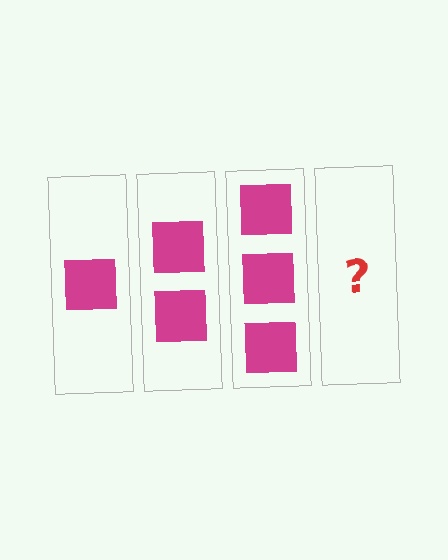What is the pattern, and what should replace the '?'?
The pattern is that each step adds one more square. The '?' should be 4 squares.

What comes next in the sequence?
The next element should be 4 squares.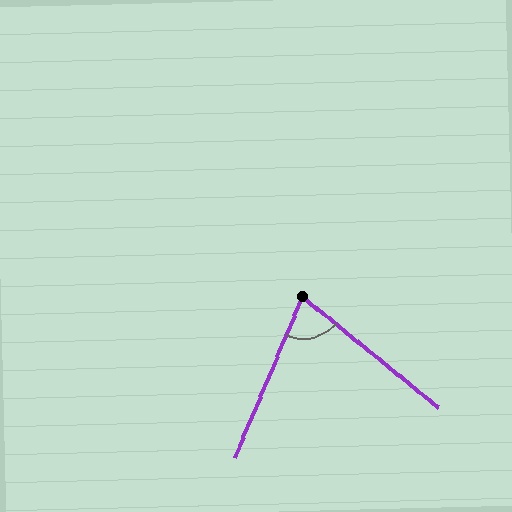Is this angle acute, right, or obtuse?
It is acute.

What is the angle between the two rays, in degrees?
Approximately 74 degrees.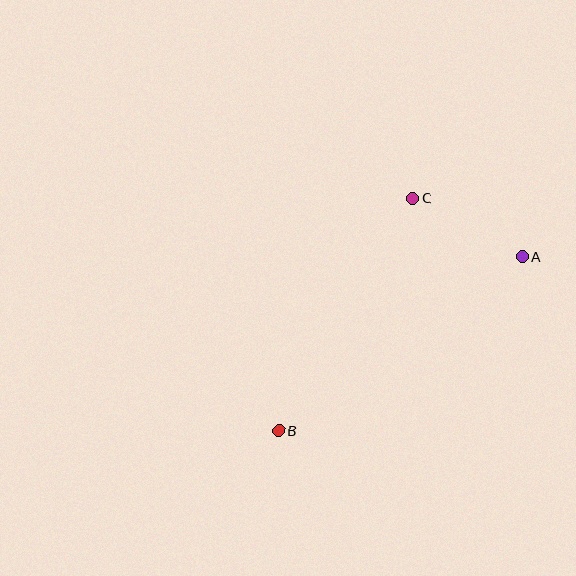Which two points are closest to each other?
Points A and C are closest to each other.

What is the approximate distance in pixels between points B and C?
The distance between B and C is approximately 268 pixels.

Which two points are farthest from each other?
Points A and B are farthest from each other.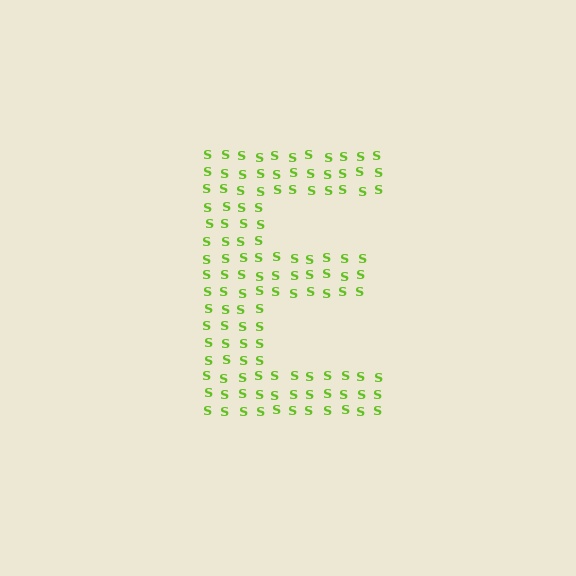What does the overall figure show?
The overall figure shows the letter E.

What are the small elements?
The small elements are letter S's.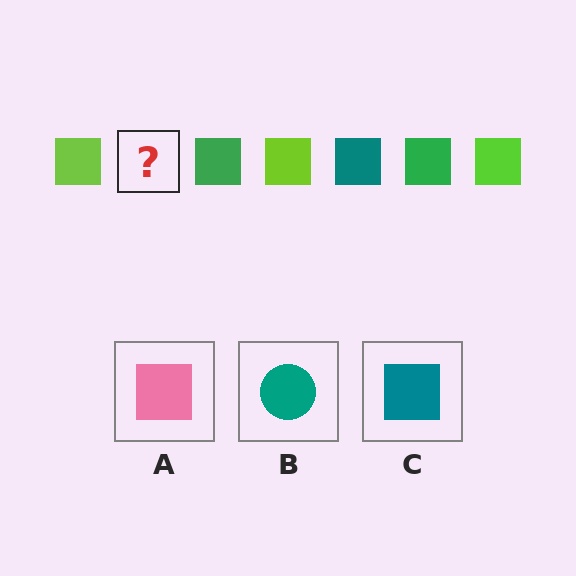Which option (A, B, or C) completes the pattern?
C.